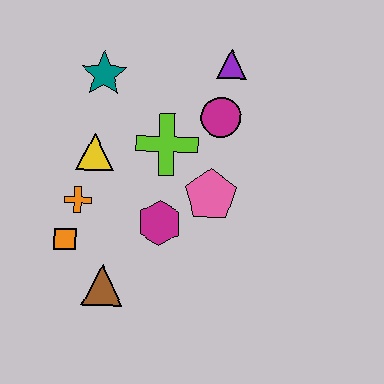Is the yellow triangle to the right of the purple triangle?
No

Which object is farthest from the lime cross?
The brown triangle is farthest from the lime cross.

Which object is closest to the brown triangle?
The orange square is closest to the brown triangle.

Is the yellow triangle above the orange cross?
Yes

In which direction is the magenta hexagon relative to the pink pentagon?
The magenta hexagon is to the left of the pink pentagon.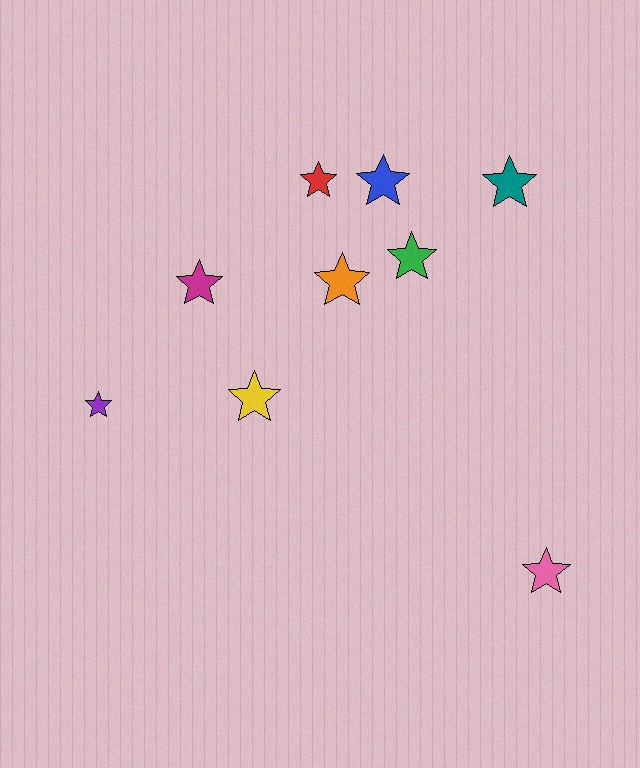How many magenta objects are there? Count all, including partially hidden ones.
There is 1 magenta object.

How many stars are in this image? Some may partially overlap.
There are 9 stars.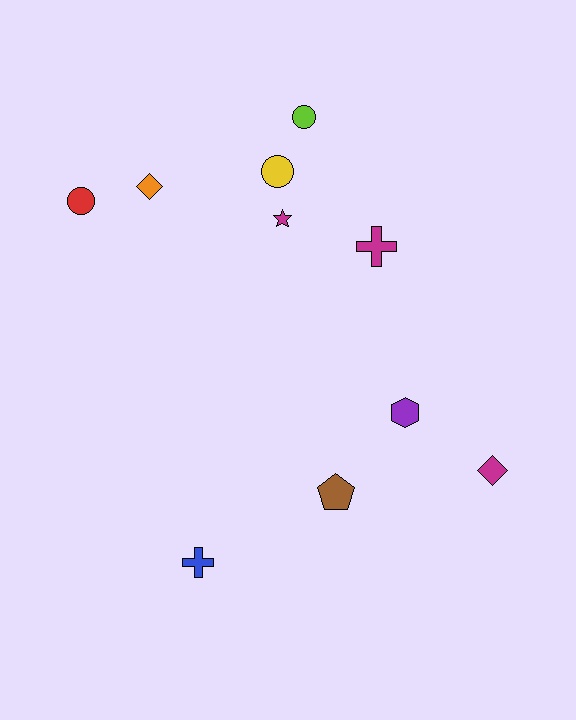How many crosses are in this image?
There are 2 crosses.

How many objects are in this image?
There are 10 objects.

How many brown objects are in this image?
There is 1 brown object.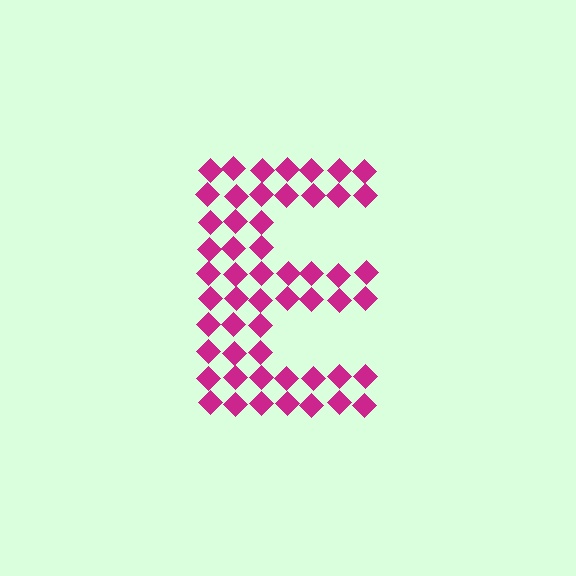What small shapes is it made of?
It is made of small diamonds.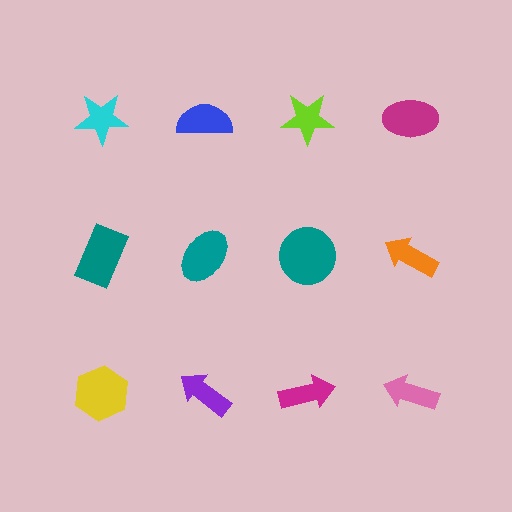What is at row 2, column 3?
A teal circle.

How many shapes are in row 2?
4 shapes.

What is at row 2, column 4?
An orange arrow.